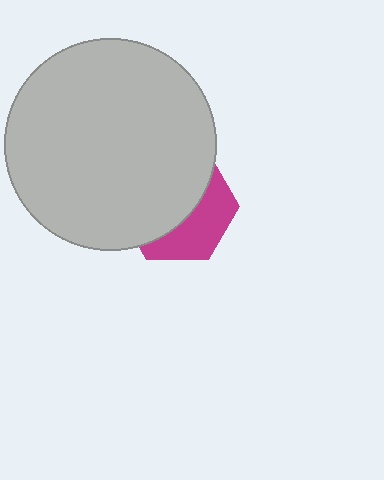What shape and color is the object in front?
The object in front is a light gray circle.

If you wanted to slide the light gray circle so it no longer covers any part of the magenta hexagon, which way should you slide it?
Slide it toward the upper-left — that is the most direct way to separate the two shapes.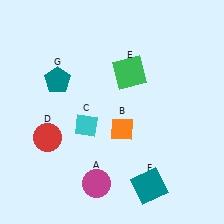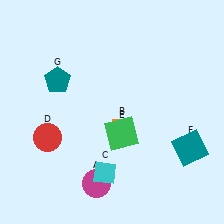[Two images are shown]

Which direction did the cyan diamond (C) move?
The cyan diamond (C) moved down.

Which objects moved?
The objects that moved are: the cyan diamond (C), the green square (E), the teal square (F).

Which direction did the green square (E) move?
The green square (E) moved down.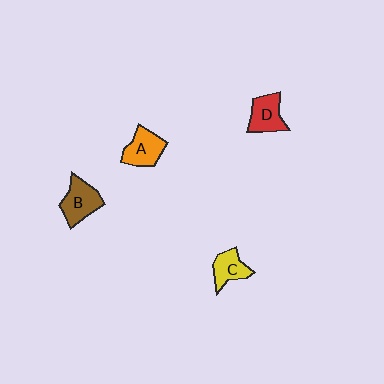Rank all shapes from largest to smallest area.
From largest to smallest: B (brown), A (orange), D (red), C (yellow).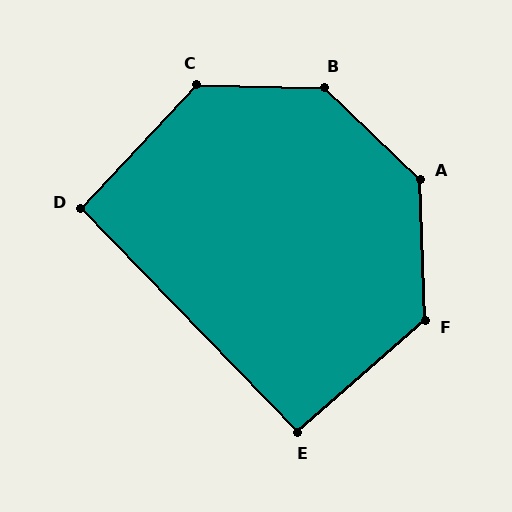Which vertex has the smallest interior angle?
E, at approximately 93 degrees.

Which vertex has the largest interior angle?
B, at approximately 138 degrees.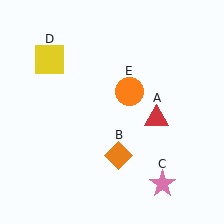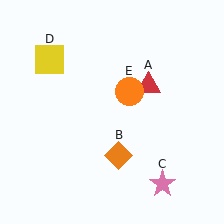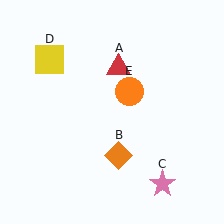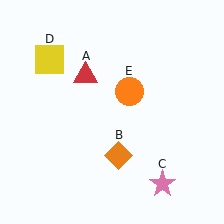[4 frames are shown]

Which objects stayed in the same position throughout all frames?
Orange diamond (object B) and pink star (object C) and yellow square (object D) and orange circle (object E) remained stationary.